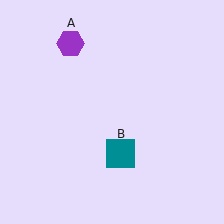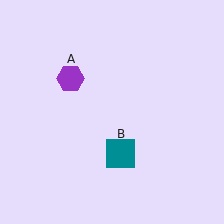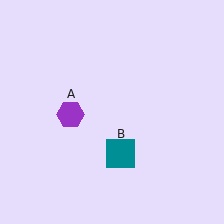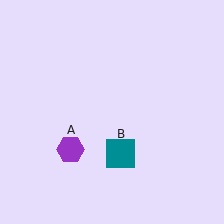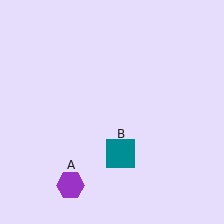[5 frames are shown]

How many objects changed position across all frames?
1 object changed position: purple hexagon (object A).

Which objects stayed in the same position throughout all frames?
Teal square (object B) remained stationary.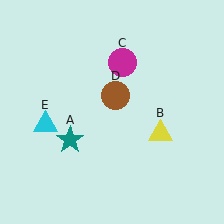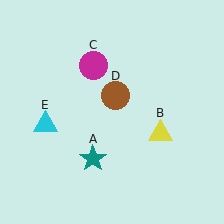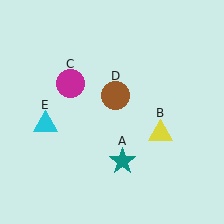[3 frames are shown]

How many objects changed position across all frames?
2 objects changed position: teal star (object A), magenta circle (object C).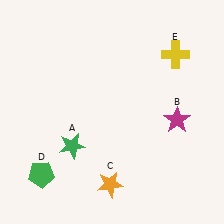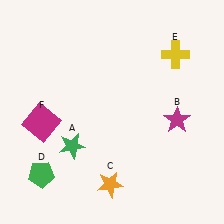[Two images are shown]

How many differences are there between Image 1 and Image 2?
There is 1 difference between the two images.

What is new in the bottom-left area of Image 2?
A magenta square (F) was added in the bottom-left area of Image 2.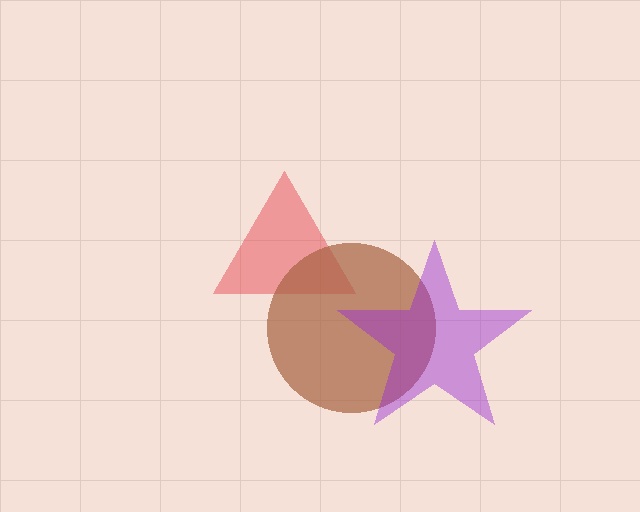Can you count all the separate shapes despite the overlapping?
Yes, there are 3 separate shapes.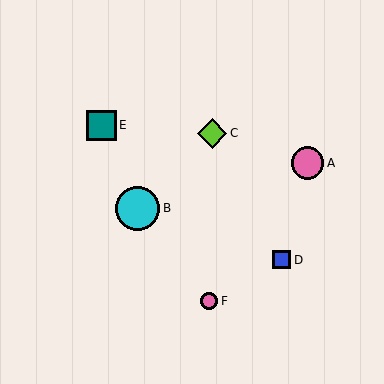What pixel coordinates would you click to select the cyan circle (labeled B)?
Click at (138, 208) to select the cyan circle B.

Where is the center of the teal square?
The center of the teal square is at (101, 125).